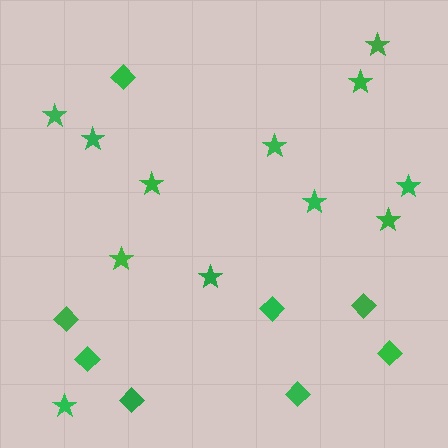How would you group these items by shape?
There are 2 groups: one group of stars (12) and one group of diamonds (8).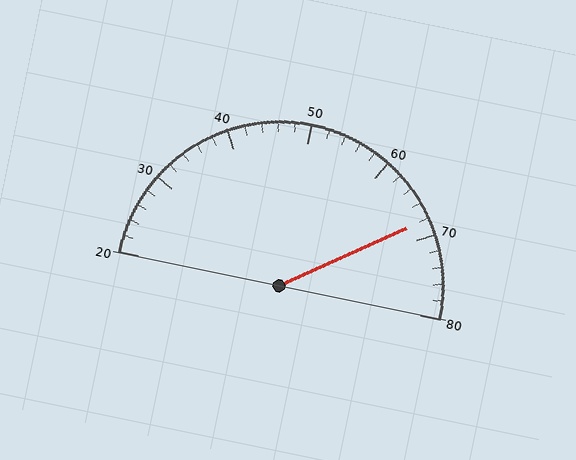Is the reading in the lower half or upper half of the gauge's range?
The reading is in the upper half of the range (20 to 80).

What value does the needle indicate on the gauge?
The needle indicates approximately 68.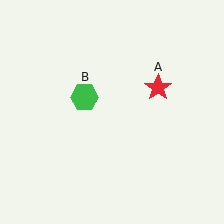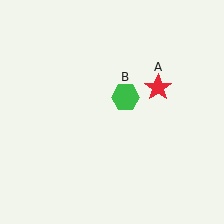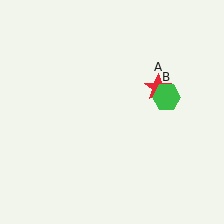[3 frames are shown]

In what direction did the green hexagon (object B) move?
The green hexagon (object B) moved right.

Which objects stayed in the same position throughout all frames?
Red star (object A) remained stationary.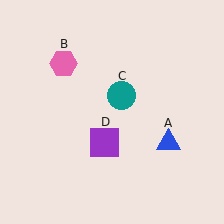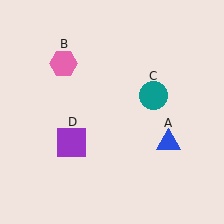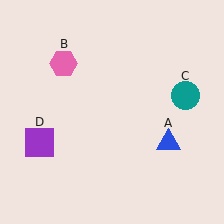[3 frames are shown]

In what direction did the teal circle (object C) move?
The teal circle (object C) moved right.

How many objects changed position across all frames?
2 objects changed position: teal circle (object C), purple square (object D).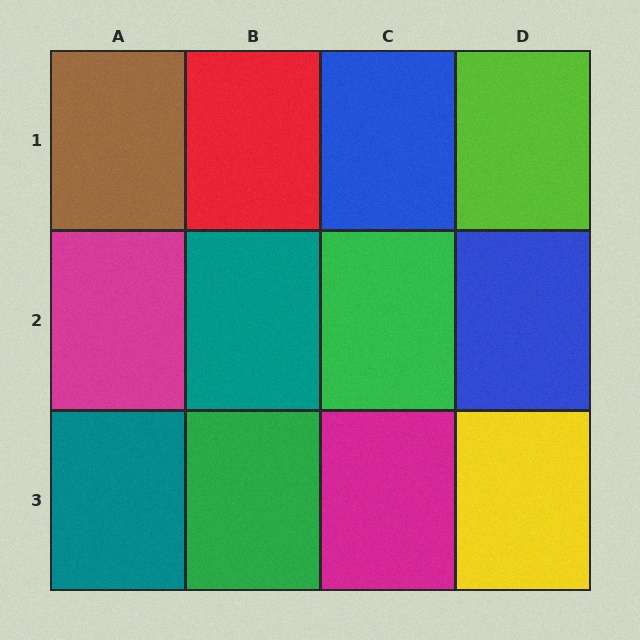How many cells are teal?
2 cells are teal.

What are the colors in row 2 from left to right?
Magenta, teal, green, blue.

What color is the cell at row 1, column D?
Lime.